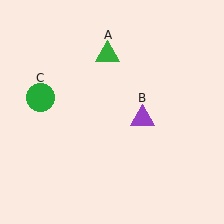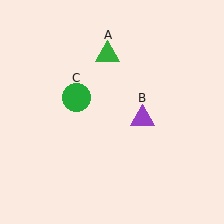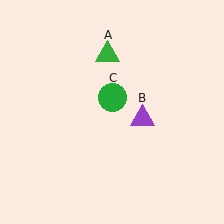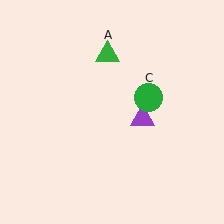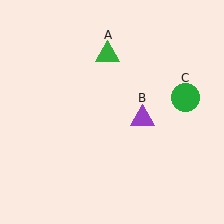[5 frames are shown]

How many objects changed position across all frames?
1 object changed position: green circle (object C).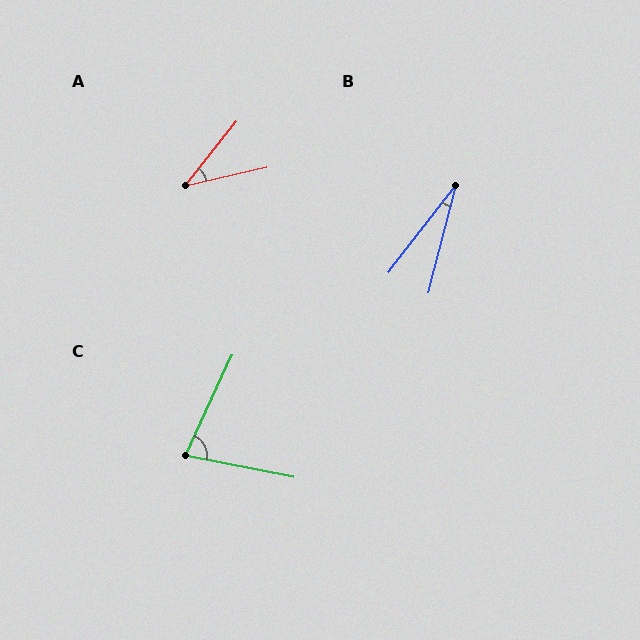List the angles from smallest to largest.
B (23°), A (38°), C (76°).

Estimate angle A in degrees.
Approximately 38 degrees.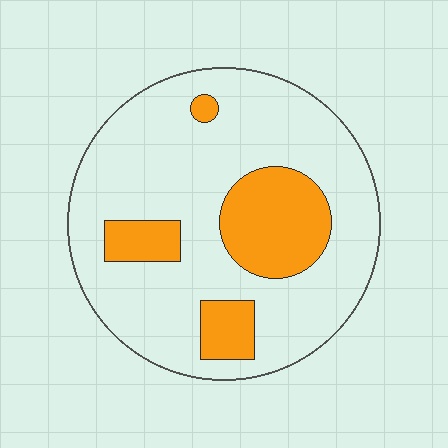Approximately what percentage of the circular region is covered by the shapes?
Approximately 20%.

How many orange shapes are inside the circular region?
4.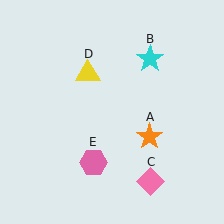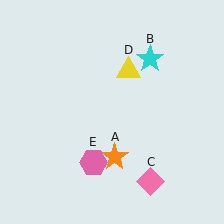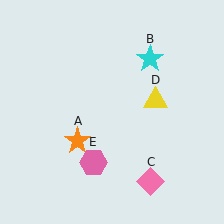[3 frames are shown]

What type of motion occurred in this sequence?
The orange star (object A), yellow triangle (object D) rotated clockwise around the center of the scene.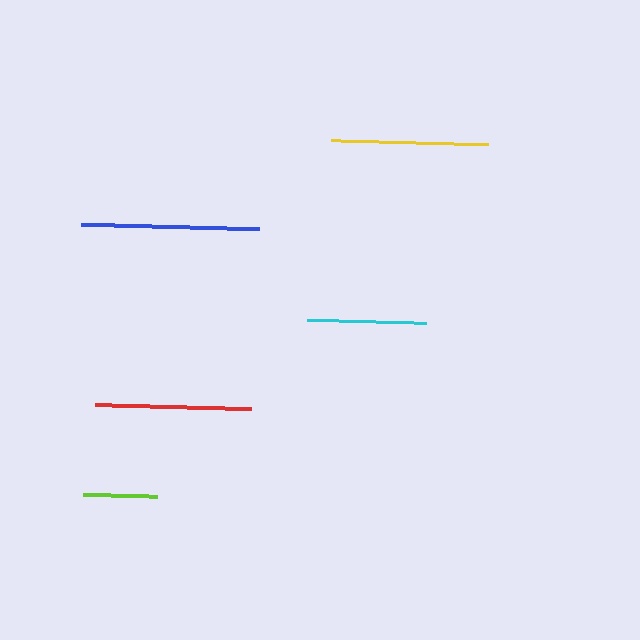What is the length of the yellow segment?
The yellow segment is approximately 157 pixels long.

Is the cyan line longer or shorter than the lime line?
The cyan line is longer than the lime line.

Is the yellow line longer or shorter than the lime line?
The yellow line is longer than the lime line.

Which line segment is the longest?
The blue line is the longest at approximately 178 pixels.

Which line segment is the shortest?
The lime line is the shortest at approximately 73 pixels.